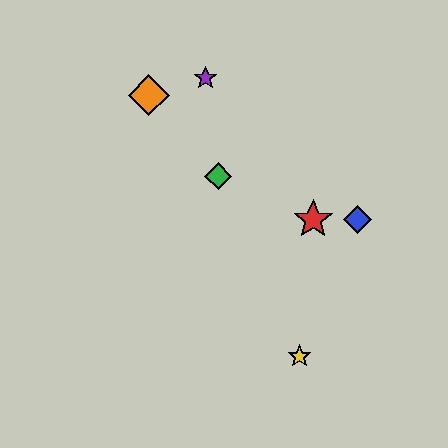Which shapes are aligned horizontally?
The red star, the blue diamond are aligned horizontally.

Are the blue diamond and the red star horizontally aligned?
Yes, both are at y≈219.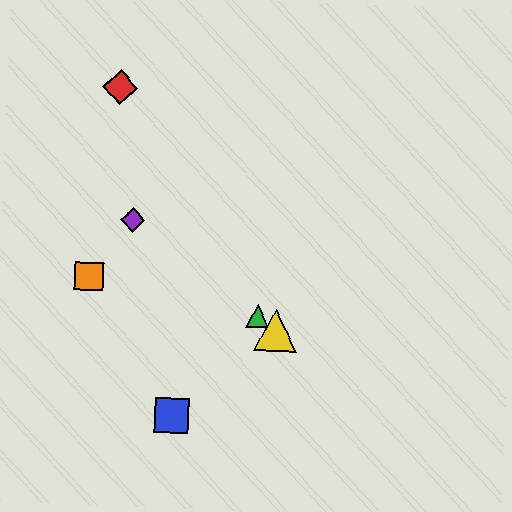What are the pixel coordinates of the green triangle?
The green triangle is at (258, 316).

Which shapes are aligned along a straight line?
The green triangle, the yellow triangle, the purple diamond are aligned along a straight line.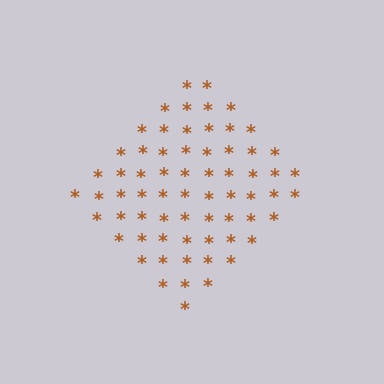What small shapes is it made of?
It is made of small asterisks.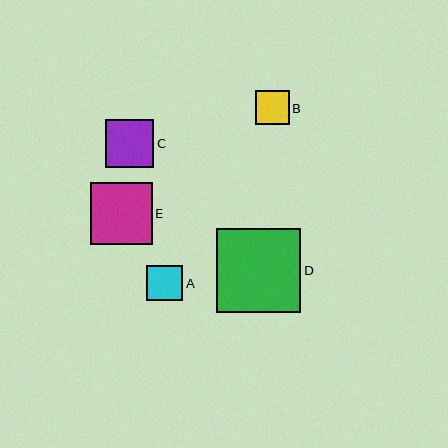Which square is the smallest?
Square B is the smallest with a size of approximately 34 pixels.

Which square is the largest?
Square D is the largest with a size of approximately 84 pixels.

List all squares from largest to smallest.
From largest to smallest: D, E, C, A, B.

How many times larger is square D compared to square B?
Square D is approximately 2.5 times the size of square B.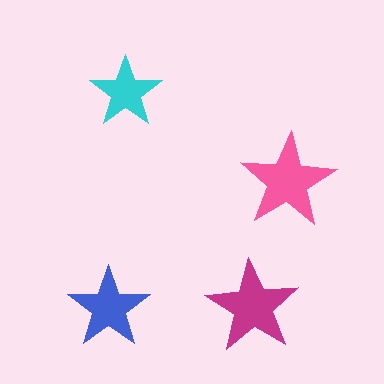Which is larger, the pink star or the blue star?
The pink one.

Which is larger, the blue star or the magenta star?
The magenta one.